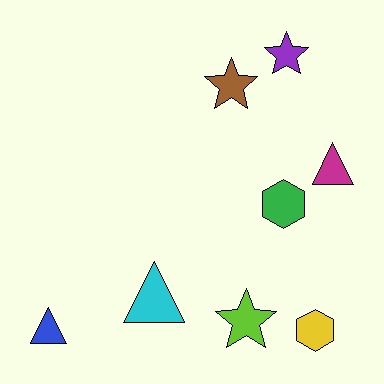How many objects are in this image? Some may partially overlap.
There are 8 objects.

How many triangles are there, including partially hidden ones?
There are 3 triangles.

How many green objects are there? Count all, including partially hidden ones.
There is 1 green object.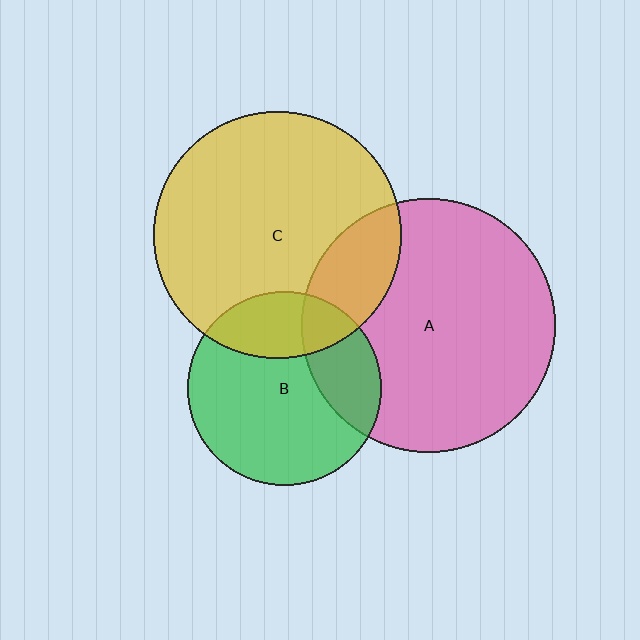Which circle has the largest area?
Circle A (pink).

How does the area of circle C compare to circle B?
Approximately 1.6 times.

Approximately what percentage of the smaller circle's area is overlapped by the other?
Approximately 25%.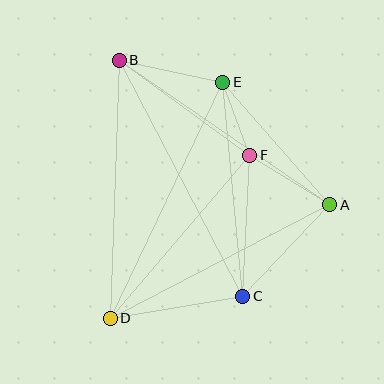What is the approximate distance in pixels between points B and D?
The distance between B and D is approximately 258 pixels.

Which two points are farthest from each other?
Points B and C are farthest from each other.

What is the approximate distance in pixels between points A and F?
The distance between A and F is approximately 93 pixels.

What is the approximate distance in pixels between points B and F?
The distance between B and F is approximately 162 pixels.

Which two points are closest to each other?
Points E and F are closest to each other.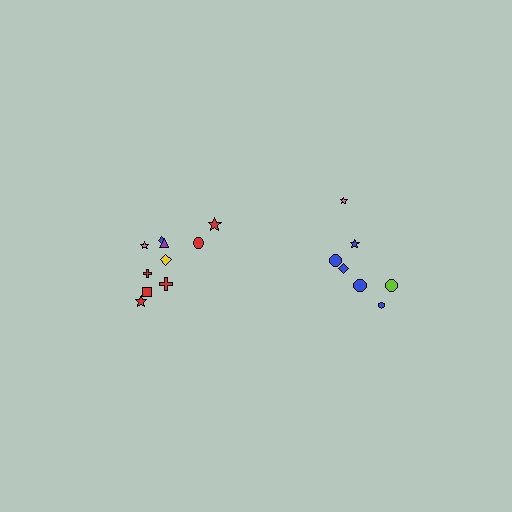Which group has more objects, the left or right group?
The left group.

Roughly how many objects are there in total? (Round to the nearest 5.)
Roughly 15 objects in total.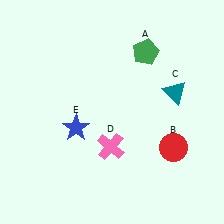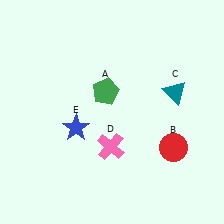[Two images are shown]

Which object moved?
The green pentagon (A) moved left.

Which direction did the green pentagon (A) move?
The green pentagon (A) moved left.